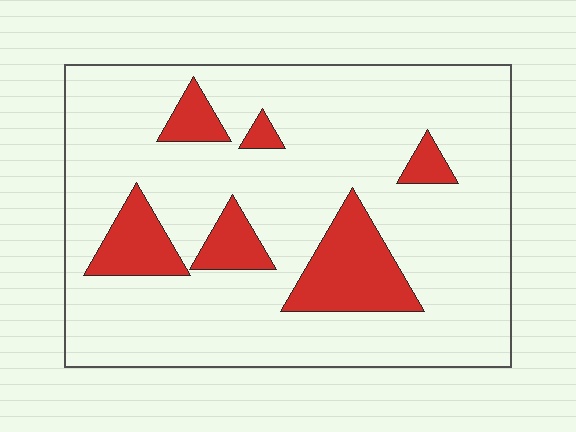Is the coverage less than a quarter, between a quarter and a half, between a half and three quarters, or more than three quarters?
Less than a quarter.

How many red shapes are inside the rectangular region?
6.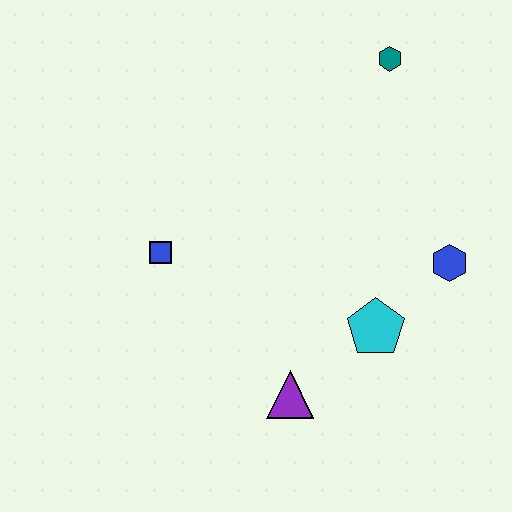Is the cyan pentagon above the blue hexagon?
No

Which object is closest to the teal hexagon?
The blue hexagon is closest to the teal hexagon.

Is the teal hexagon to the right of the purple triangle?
Yes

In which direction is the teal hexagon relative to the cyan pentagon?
The teal hexagon is above the cyan pentagon.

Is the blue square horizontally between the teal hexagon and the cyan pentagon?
No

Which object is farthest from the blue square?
The teal hexagon is farthest from the blue square.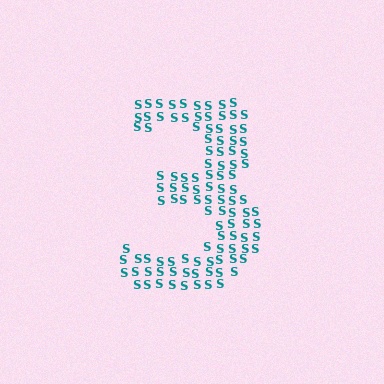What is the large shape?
The large shape is the digit 3.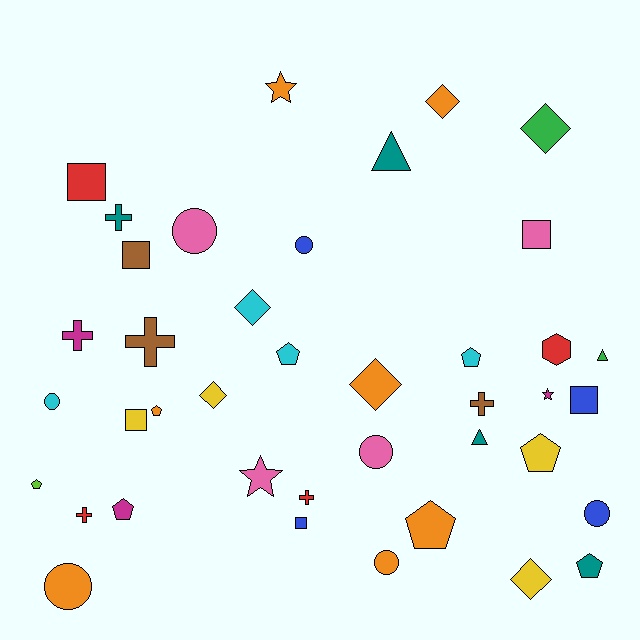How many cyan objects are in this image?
There are 4 cyan objects.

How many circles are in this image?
There are 7 circles.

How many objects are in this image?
There are 40 objects.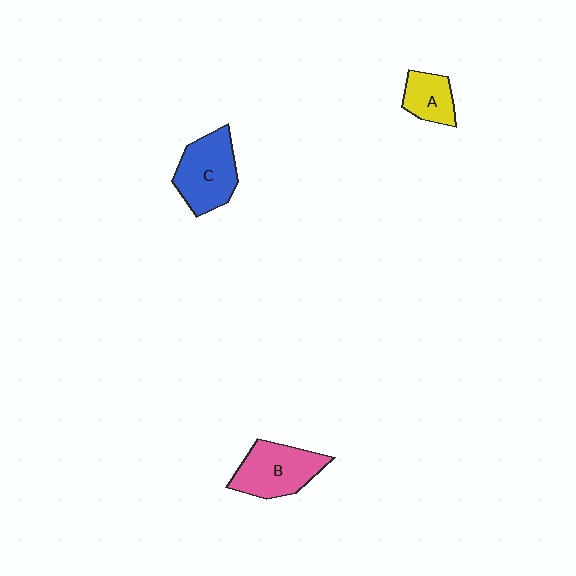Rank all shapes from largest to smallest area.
From largest to smallest: C (blue), B (pink), A (yellow).